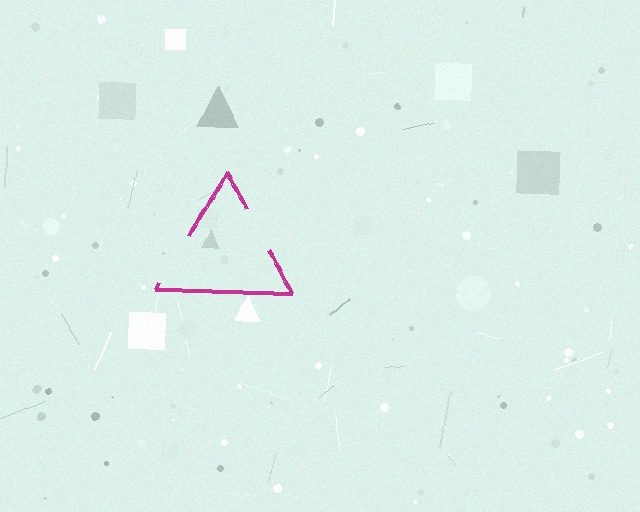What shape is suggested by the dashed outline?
The dashed outline suggests a triangle.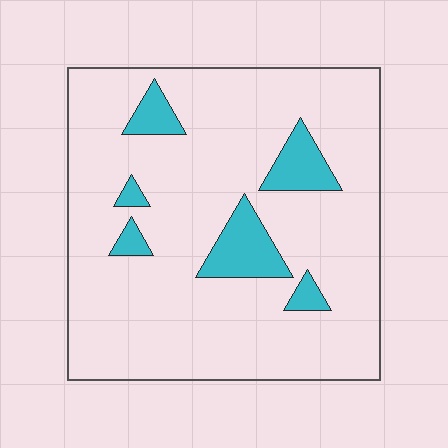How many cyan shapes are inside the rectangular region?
6.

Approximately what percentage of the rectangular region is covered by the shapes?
Approximately 10%.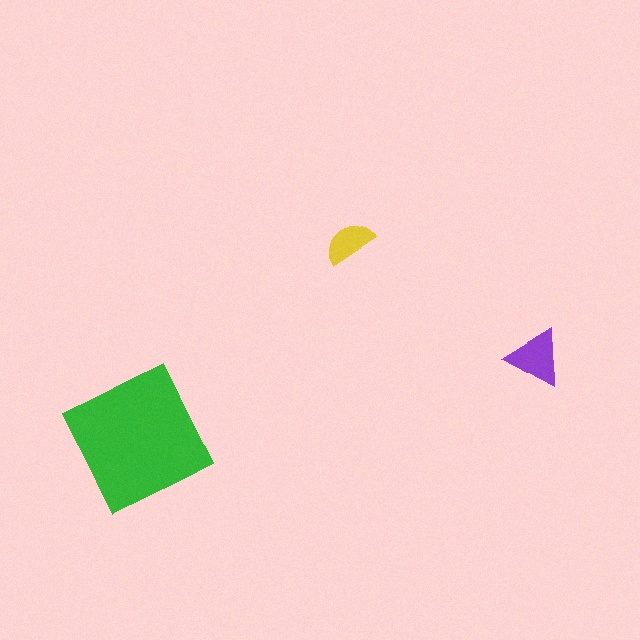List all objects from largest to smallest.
The green square, the purple triangle, the yellow semicircle.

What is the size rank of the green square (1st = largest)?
1st.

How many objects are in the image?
There are 3 objects in the image.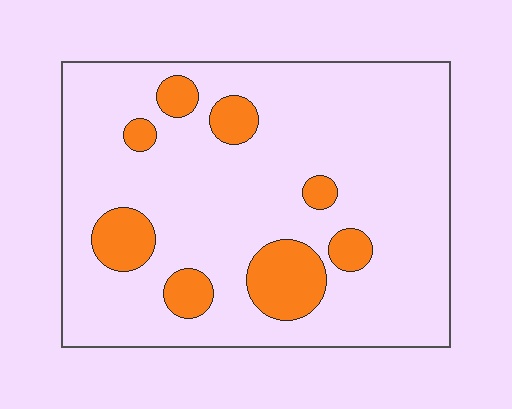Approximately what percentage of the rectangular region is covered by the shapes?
Approximately 15%.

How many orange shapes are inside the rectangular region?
8.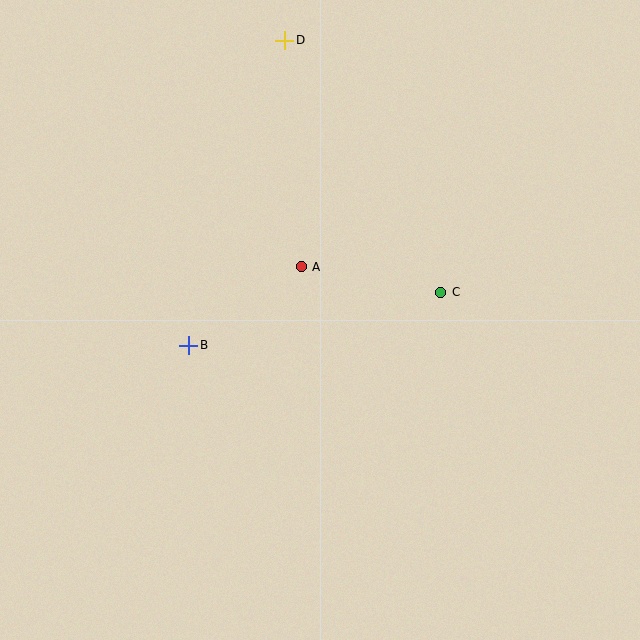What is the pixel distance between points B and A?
The distance between B and A is 137 pixels.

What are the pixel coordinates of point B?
Point B is at (189, 345).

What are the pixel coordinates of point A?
Point A is at (301, 267).